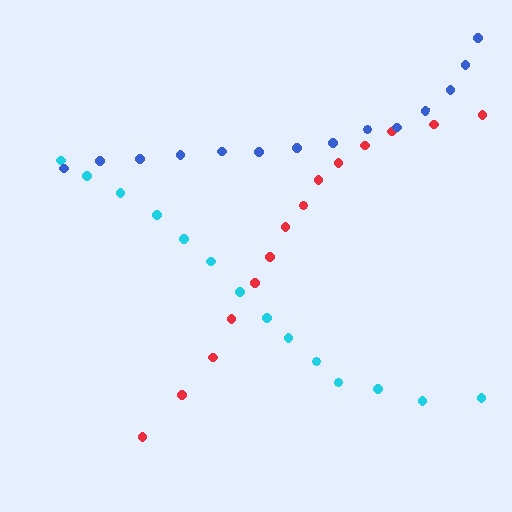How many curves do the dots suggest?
There are 3 distinct paths.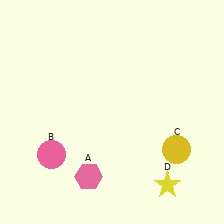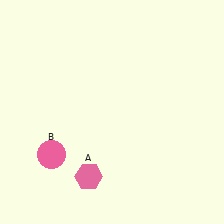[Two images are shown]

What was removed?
The yellow circle (C), the yellow star (D) were removed in Image 2.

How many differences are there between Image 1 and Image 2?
There are 2 differences between the two images.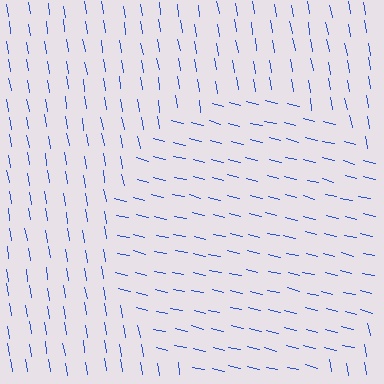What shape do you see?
I see a circle.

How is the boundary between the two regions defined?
The boundary is defined purely by a change in line orientation (approximately 67 degrees difference). All lines are the same color and thickness.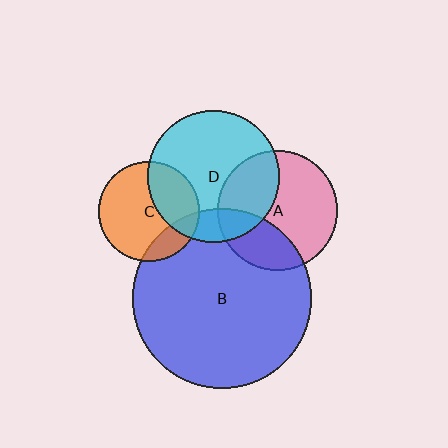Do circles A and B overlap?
Yes.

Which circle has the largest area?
Circle B (blue).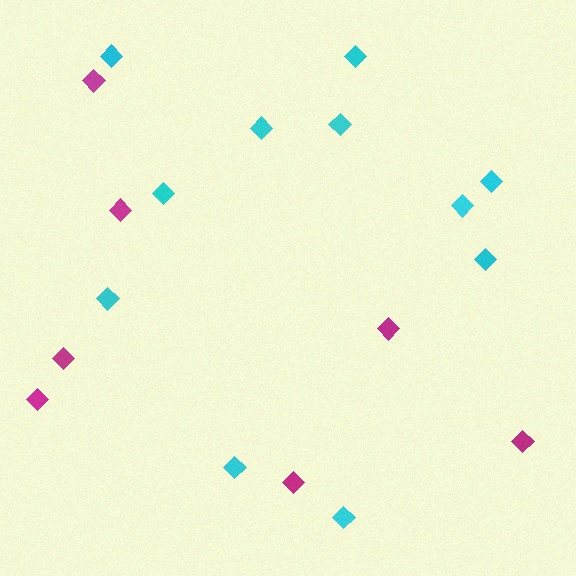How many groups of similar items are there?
There are 2 groups: one group of magenta diamonds (7) and one group of cyan diamonds (11).